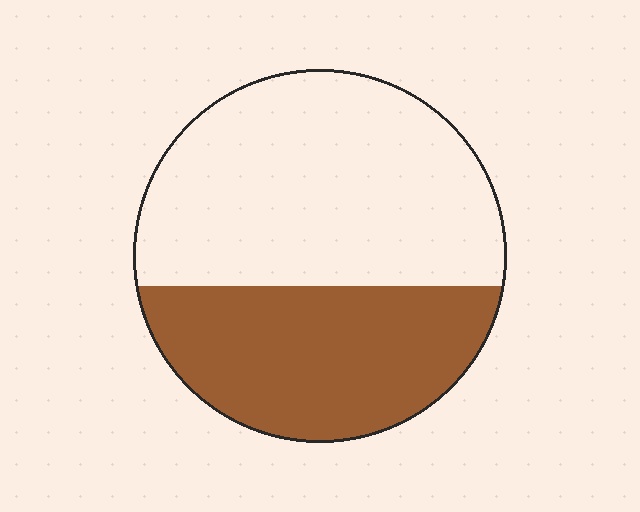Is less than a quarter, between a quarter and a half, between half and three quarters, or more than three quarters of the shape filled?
Between a quarter and a half.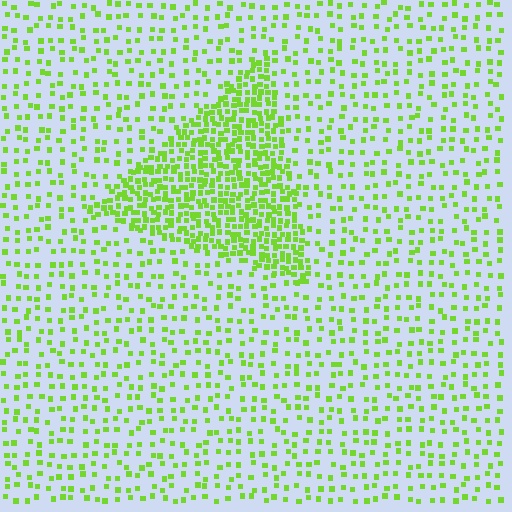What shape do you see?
I see a triangle.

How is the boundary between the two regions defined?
The boundary is defined by a change in element density (approximately 2.7x ratio). All elements are the same color, size, and shape.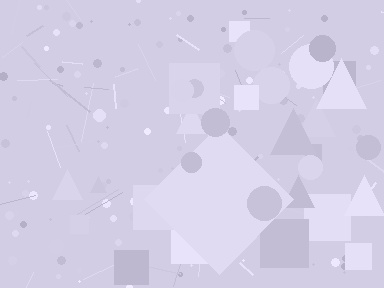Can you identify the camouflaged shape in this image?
The camouflaged shape is a diamond.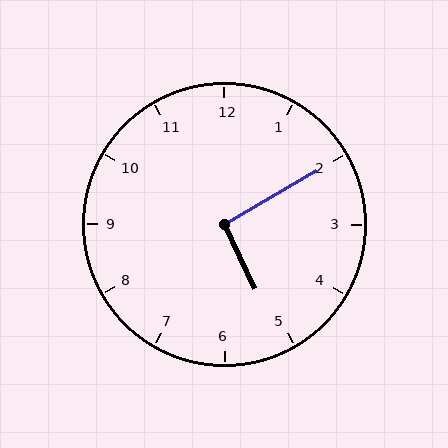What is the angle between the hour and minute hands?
Approximately 95 degrees.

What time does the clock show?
5:10.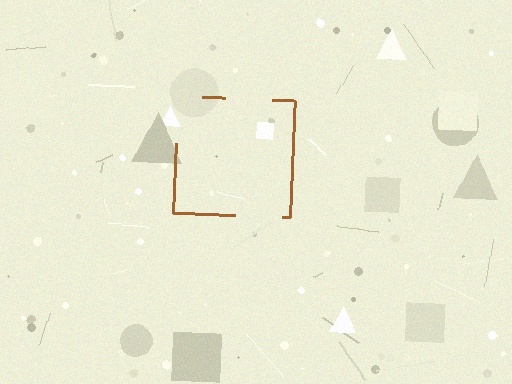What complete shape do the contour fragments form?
The contour fragments form a square.